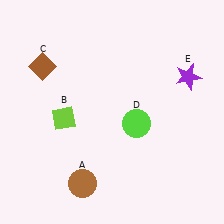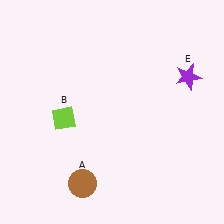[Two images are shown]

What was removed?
The brown diamond (C), the lime circle (D) were removed in Image 2.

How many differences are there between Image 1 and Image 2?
There are 2 differences between the two images.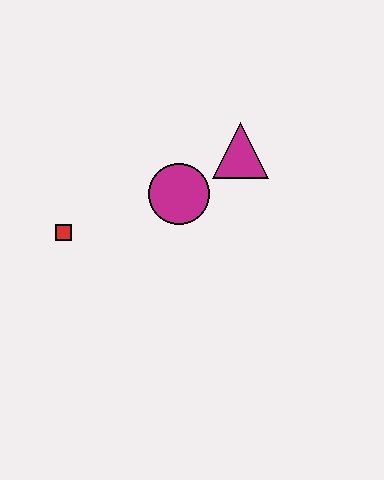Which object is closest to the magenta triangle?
The magenta circle is closest to the magenta triangle.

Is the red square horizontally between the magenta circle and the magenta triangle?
No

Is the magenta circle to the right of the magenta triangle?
No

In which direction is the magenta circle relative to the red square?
The magenta circle is to the right of the red square.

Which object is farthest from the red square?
The magenta triangle is farthest from the red square.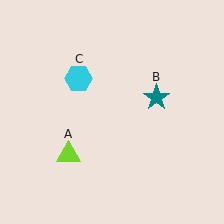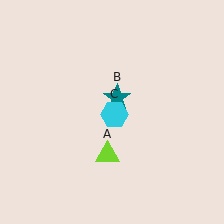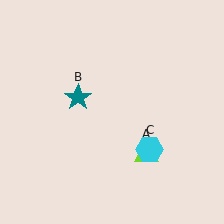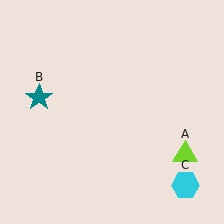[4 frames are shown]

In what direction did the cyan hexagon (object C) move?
The cyan hexagon (object C) moved down and to the right.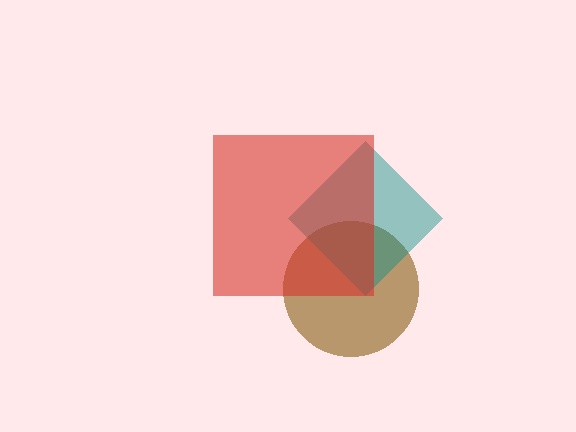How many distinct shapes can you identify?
There are 3 distinct shapes: a brown circle, a teal diamond, a red square.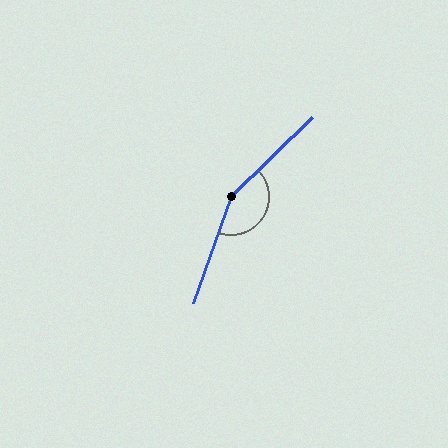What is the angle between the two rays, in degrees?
Approximately 154 degrees.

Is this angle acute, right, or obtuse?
It is obtuse.